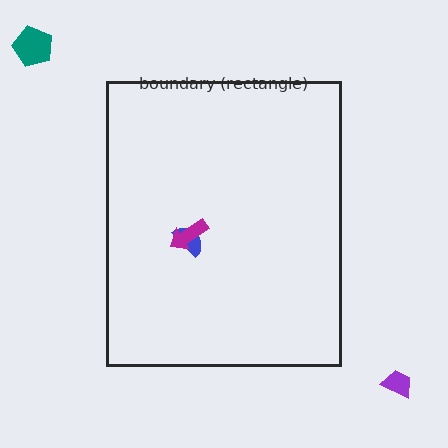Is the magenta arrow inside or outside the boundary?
Inside.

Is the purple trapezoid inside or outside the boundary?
Outside.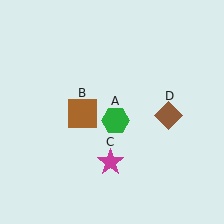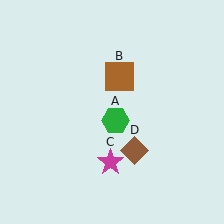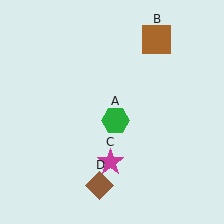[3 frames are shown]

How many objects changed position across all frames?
2 objects changed position: brown square (object B), brown diamond (object D).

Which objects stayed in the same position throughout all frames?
Green hexagon (object A) and magenta star (object C) remained stationary.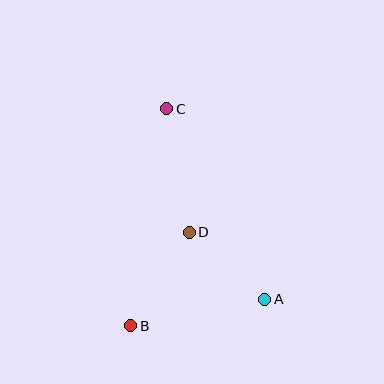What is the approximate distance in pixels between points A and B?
The distance between A and B is approximately 137 pixels.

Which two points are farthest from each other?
Points B and C are farthest from each other.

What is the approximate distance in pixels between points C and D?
The distance between C and D is approximately 126 pixels.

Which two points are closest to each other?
Points A and D are closest to each other.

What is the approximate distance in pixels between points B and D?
The distance between B and D is approximately 110 pixels.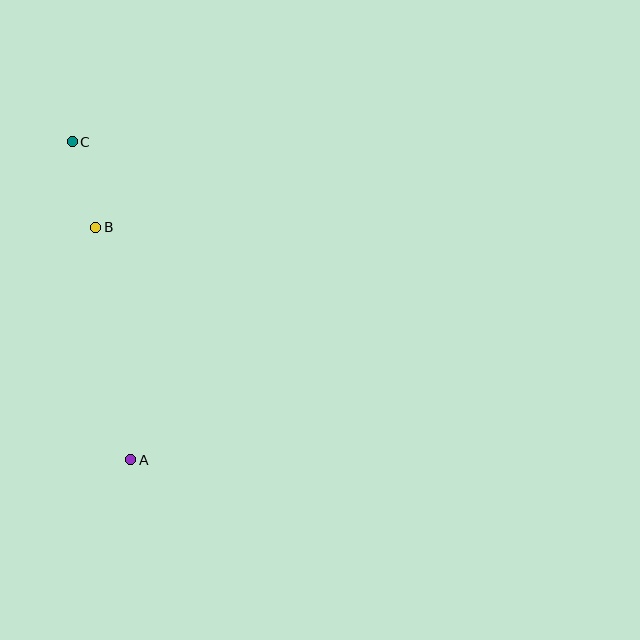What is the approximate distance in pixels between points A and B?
The distance between A and B is approximately 236 pixels.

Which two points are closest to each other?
Points B and C are closest to each other.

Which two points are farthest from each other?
Points A and C are farthest from each other.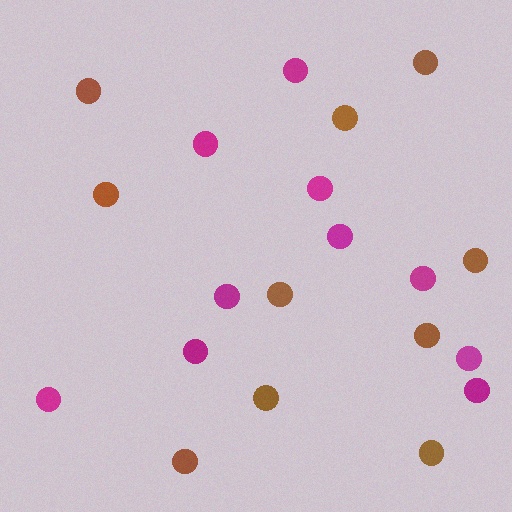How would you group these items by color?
There are 2 groups: one group of magenta circles (10) and one group of brown circles (10).